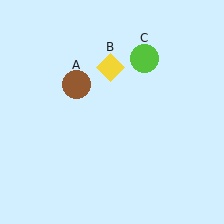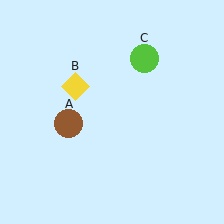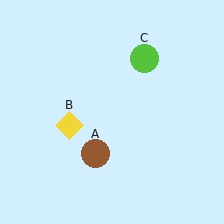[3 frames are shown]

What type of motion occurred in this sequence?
The brown circle (object A), yellow diamond (object B) rotated counterclockwise around the center of the scene.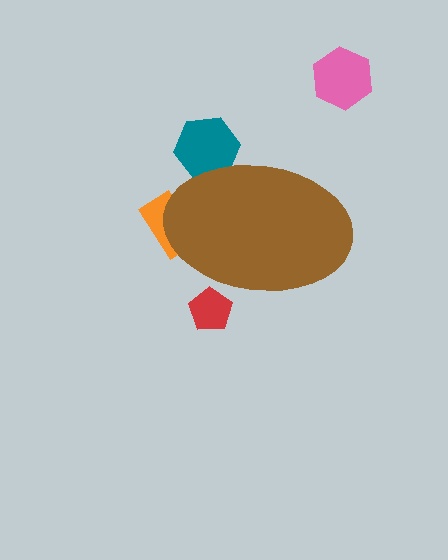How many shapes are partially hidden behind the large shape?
3 shapes are partially hidden.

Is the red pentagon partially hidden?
Yes, the red pentagon is partially hidden behind the brown ellipse.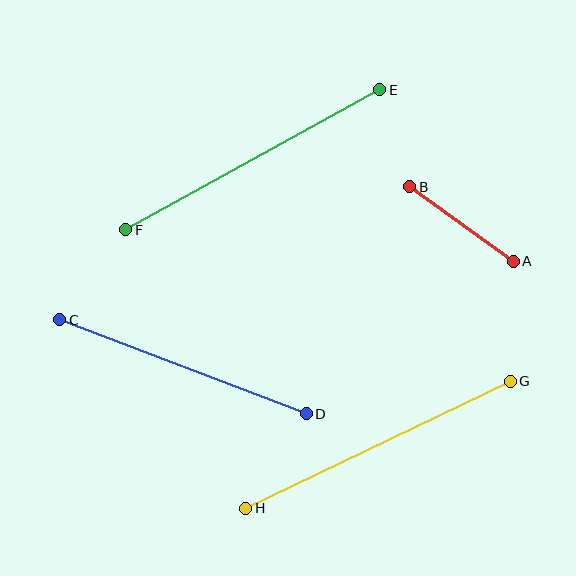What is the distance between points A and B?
The distance is approximately 127 pixels.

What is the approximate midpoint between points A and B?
The midpoint is at approximately (461, 224) pixels.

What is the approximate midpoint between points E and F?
The midpoint is at approximately (253, 160) pixels.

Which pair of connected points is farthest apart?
Points G and H are farthest apart.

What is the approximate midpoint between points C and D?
The midpoint is at approximately (183, 367) pixels.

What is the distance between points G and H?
The distance is approximately 293 pixels.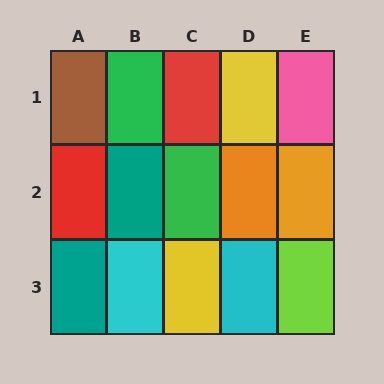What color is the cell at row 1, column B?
Green.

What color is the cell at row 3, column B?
Cyan.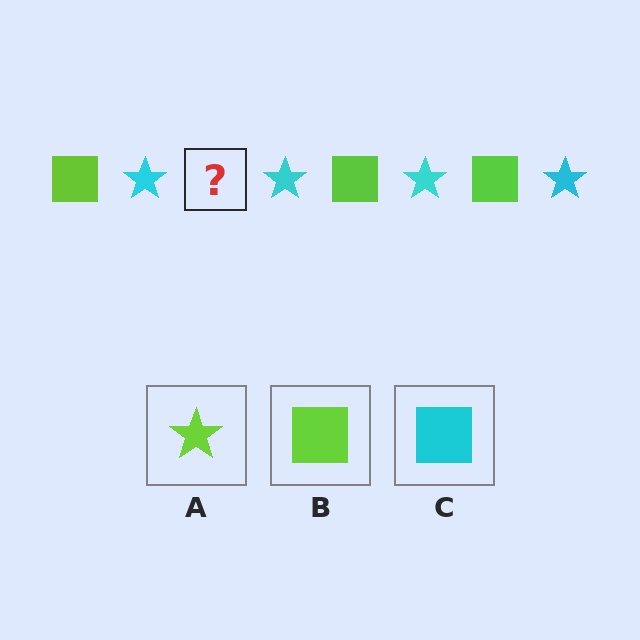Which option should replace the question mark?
Option B.